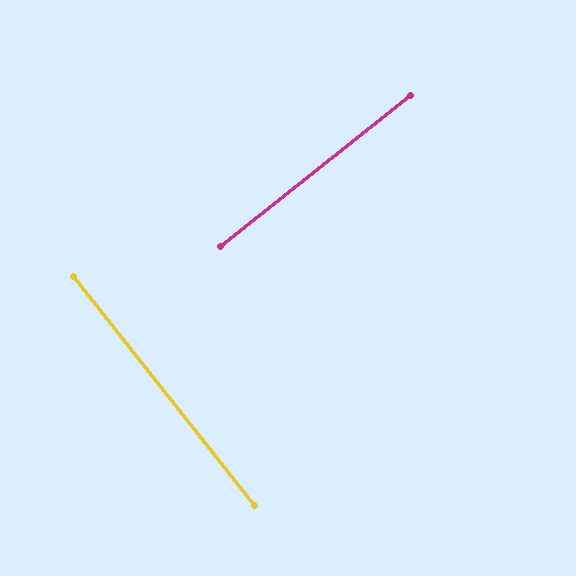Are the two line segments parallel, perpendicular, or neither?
Perpendicular — they meet at approximately 90°.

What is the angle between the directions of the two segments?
Approximately 90 degrees.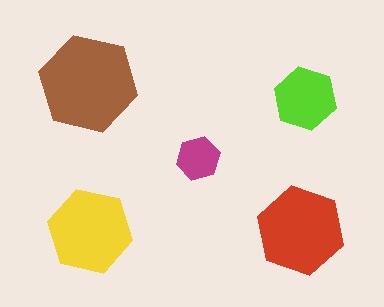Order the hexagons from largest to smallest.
the brown one, the red one, the yellow one, the lime one, the magenta one.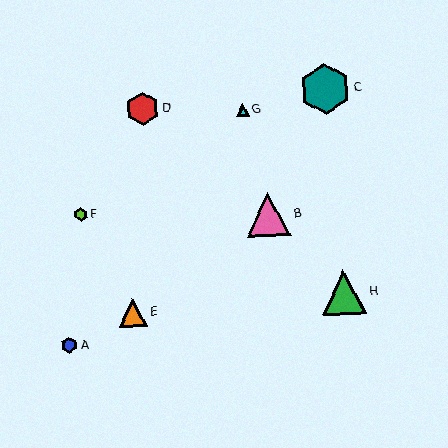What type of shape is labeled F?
Shape F is a lime hexagon.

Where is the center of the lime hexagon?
The center of the lime hexagon is at (81, 214).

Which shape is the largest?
The teal hexagon (labeled C) is the largest.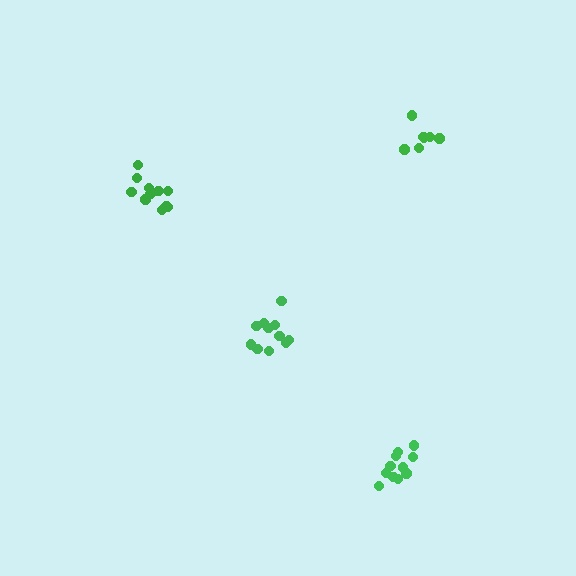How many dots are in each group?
Group 1: 11 dots, Group 2: 7 dots, Group 3: 11 dots, Group 4: 11 dots (40 total).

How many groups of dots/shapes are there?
There are 4 groups.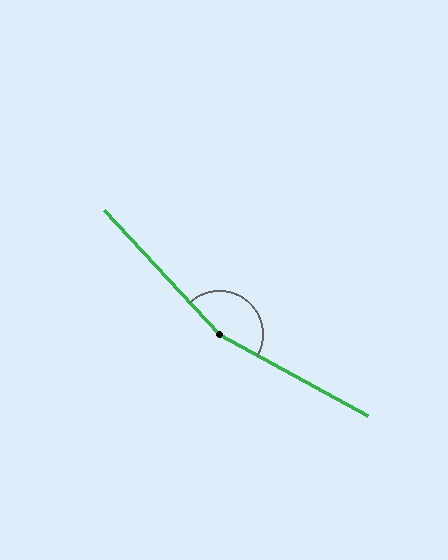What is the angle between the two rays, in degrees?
Approximately 161 degrees.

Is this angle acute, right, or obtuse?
It is obtuse.